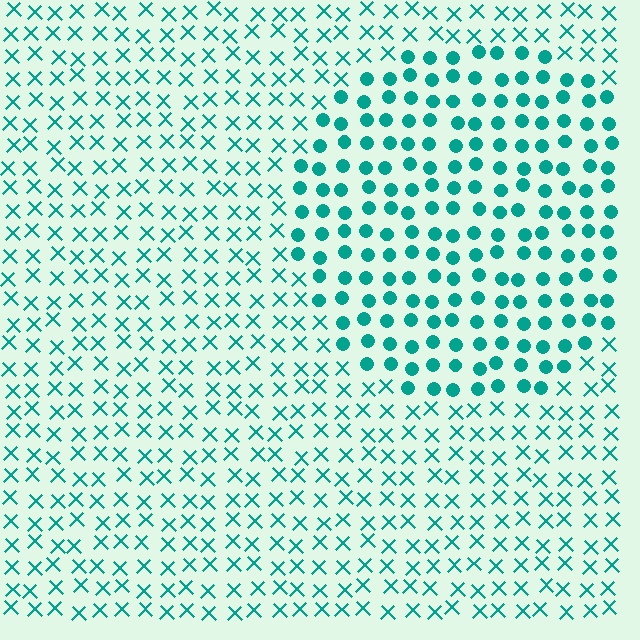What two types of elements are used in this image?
The image uses circles inside the circle region and X marks outside it.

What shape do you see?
I see a circle.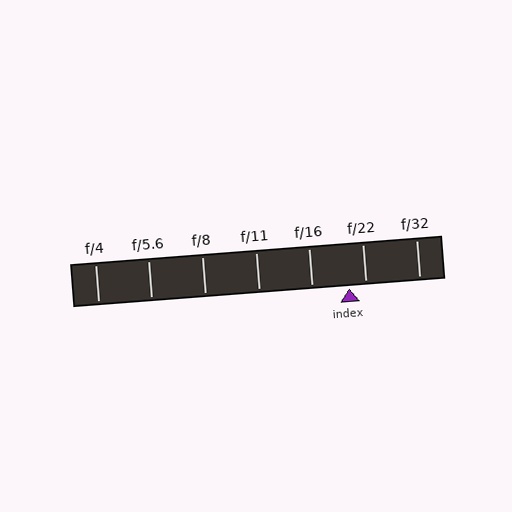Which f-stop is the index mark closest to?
The index mark is closest to f/22.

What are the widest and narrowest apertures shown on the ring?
The widest aperture shown is f/4 and the narrowest is f/32.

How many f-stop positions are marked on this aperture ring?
There are 7 f-stop positions marked.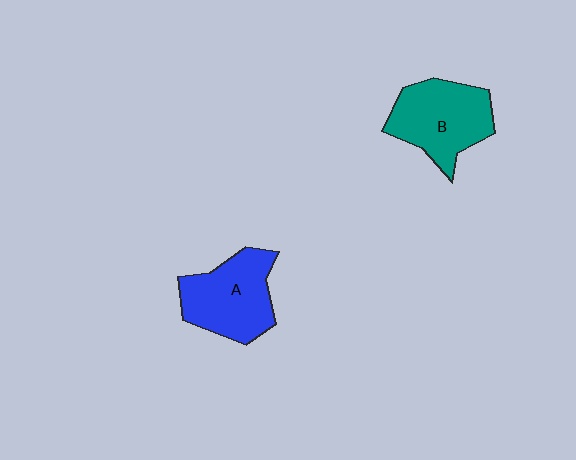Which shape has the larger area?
Shape B (teal).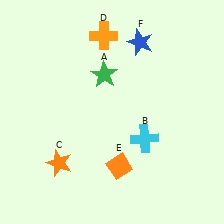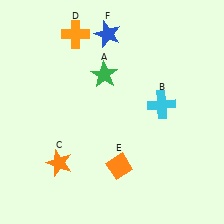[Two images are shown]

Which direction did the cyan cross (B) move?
The cyan cross (B) moved up.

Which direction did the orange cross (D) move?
The orange cross (D) moved left.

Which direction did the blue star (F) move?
The blue star (F) moved left.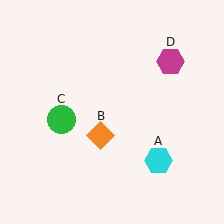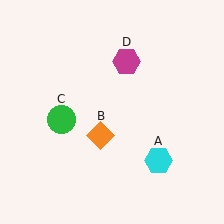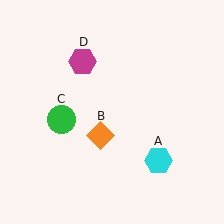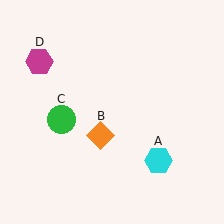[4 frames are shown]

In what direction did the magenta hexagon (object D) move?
The magenta hexagon (object D) moved left.